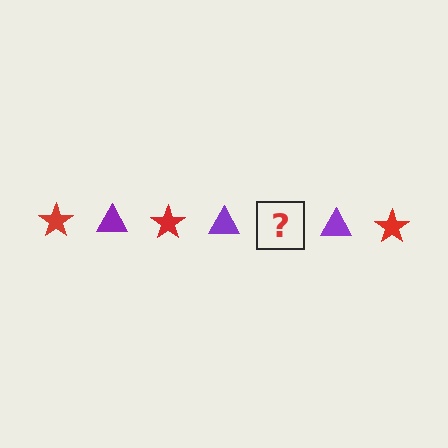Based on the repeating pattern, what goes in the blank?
The blank should be a red star.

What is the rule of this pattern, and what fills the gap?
The rule is that the pattern alternates between red star and purple triangle. The gap should be filled with a red star.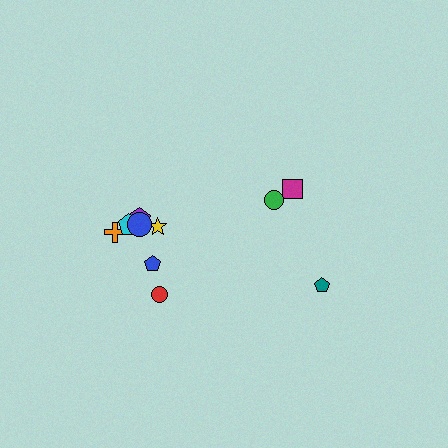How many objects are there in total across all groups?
There are 10 objects.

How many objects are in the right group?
There are 3 objects.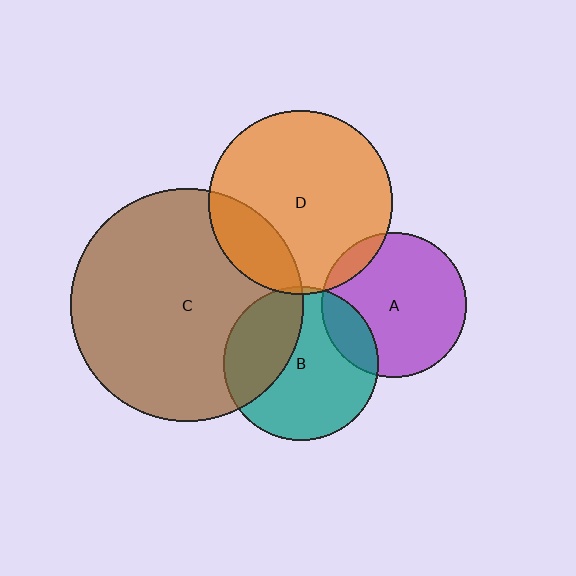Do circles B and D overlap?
Yes.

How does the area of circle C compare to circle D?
Approximately 1.6 times.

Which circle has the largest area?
Circle C (brown).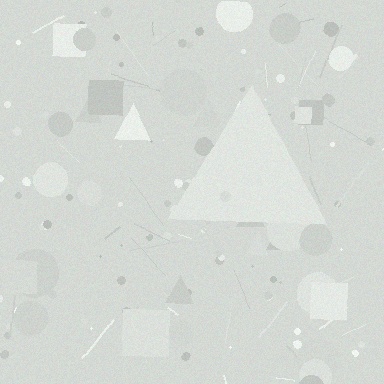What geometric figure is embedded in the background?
A triangle is embedded in the background.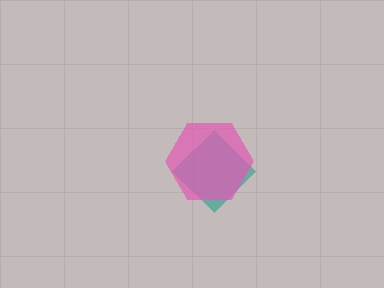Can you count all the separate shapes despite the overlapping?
Yes, there are 2 separate shapes.